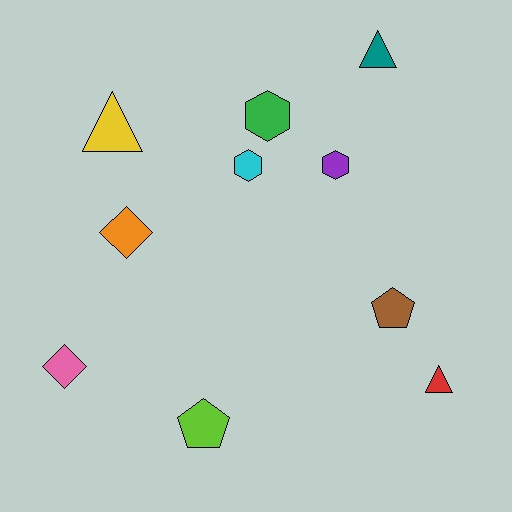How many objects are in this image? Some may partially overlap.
There are 10 objects.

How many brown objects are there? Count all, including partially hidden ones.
There is 1 brown object.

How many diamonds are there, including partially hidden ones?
There are 2 diamonds.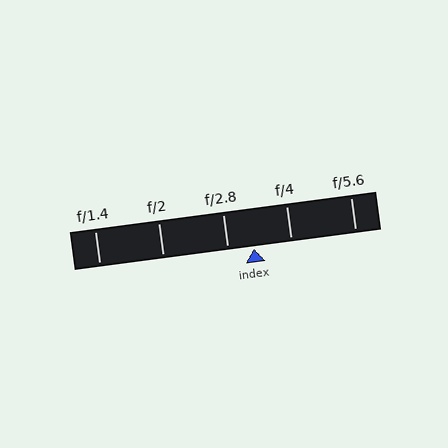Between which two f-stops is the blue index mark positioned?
The index mark is between f/2.8 and f/4.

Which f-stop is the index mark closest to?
The index mark is closest to f/2.8.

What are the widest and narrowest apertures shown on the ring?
The widest aperture shown is f/1.4 and the narrowest is f/5.6.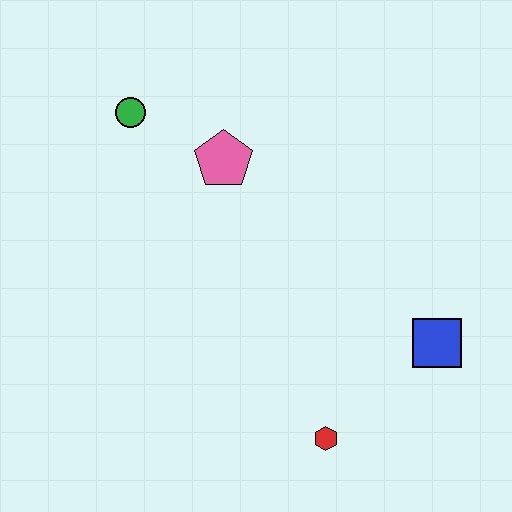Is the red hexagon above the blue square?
No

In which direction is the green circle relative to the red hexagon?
The green circle is above the red hexagon.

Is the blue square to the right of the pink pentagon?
Yes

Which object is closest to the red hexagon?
The blue square is closest to the red hexagon.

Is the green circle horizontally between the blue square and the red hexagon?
No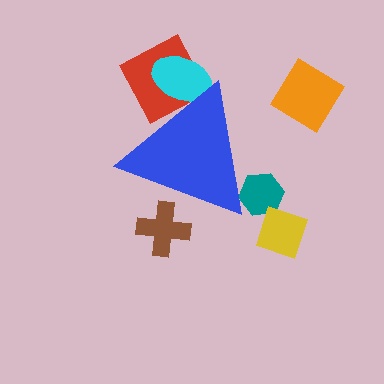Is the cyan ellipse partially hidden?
Yes, the cyan ellipse is partially hidden behind the blue triangle.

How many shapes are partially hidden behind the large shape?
4 shapes are partially hidden.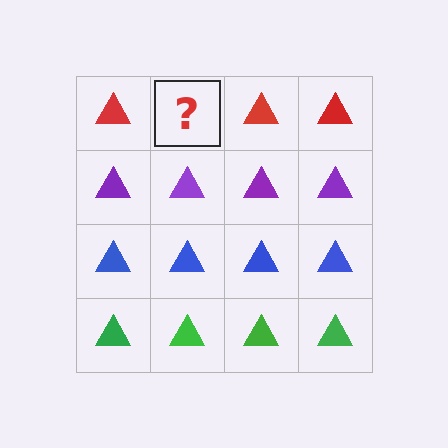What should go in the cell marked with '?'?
The missing cell should contain a red triangle.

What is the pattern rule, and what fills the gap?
The rule is that each row has a consistent color. The gap should be filled with a red triangle.